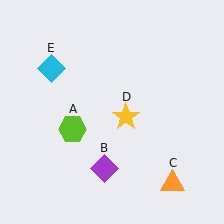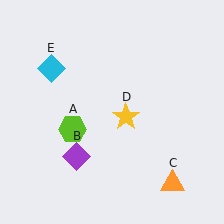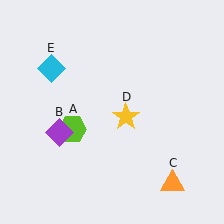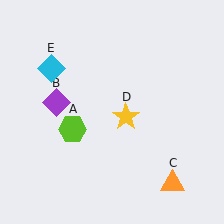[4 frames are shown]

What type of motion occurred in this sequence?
The purple diamond (object B) rotated clockwise around the center of the scene.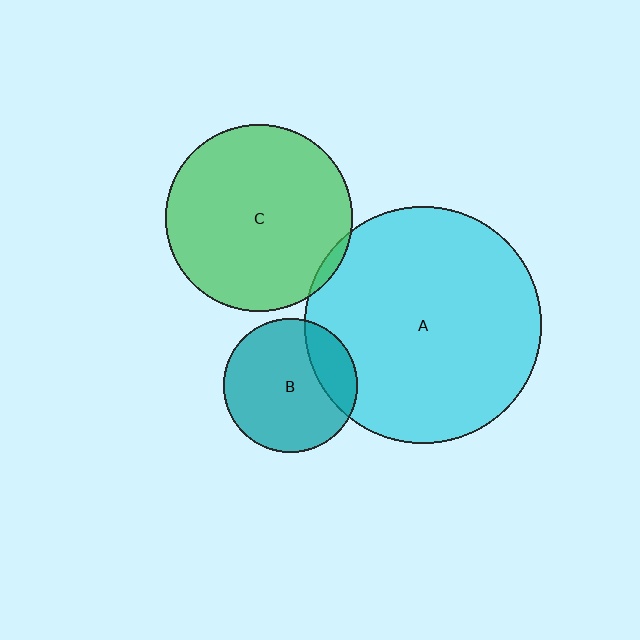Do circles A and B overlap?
Yes.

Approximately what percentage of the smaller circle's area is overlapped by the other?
Approximately 20%.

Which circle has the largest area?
Circle A (cyan).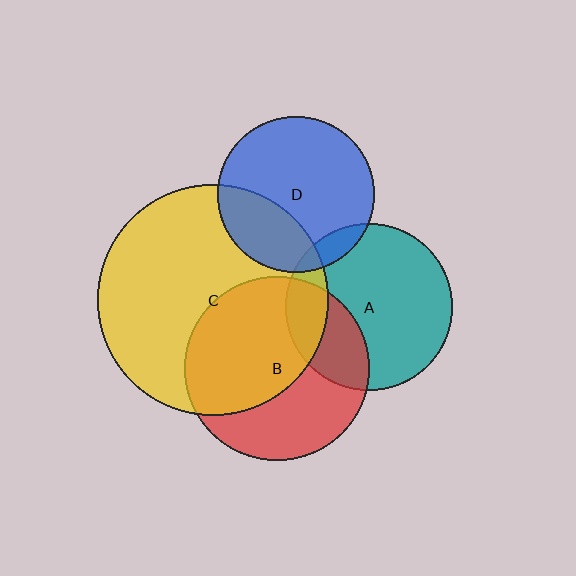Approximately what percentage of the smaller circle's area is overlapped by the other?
Approximately 15%.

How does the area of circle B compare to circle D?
Approximately 1.4 times.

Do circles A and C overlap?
Yes.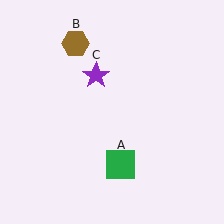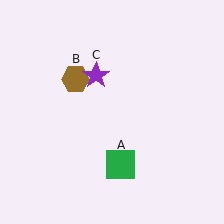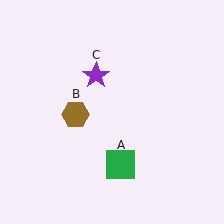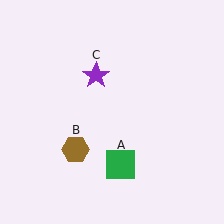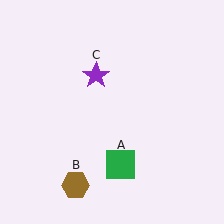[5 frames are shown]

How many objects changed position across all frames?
1 object changed position: brown hexagon (object B).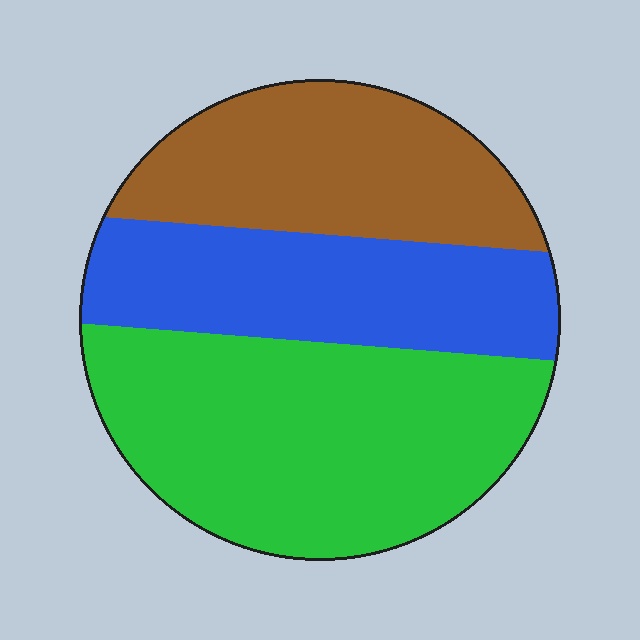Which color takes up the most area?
Green, at roughly 45%.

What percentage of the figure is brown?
Brown covers 28% of the figure.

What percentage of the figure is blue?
Blue takes up about one quarter (1/4) of the figure.